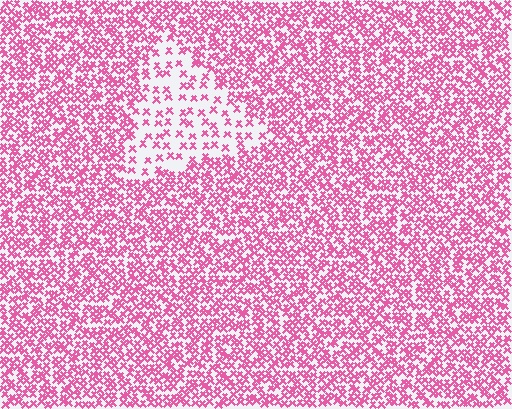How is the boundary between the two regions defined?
The boundary is defined by a change in element density (approximately 2.5x ratio). All elements are the same color, size, and shape.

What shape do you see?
I see a triangle.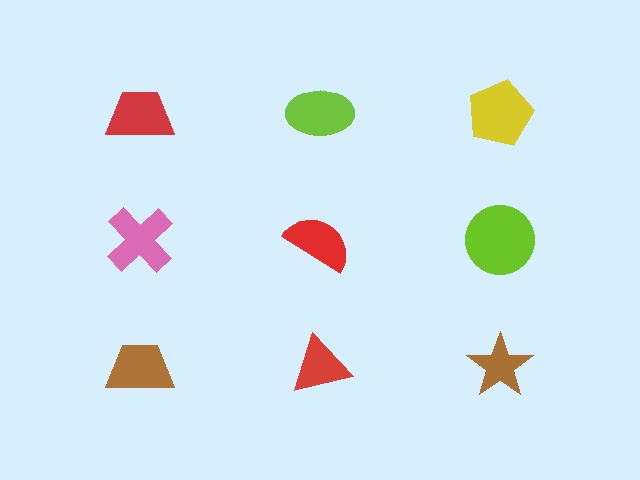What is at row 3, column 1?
A brown trapezoid.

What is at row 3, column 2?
A red triangle.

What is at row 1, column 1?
A red trapezoid.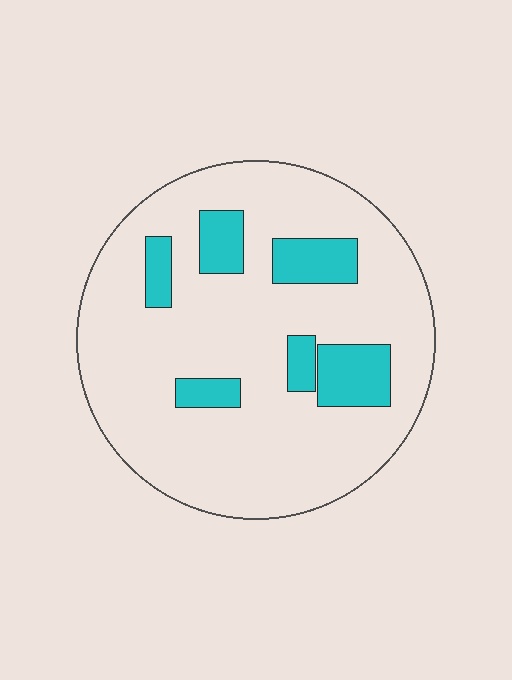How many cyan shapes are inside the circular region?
6.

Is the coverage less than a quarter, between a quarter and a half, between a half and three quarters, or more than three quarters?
Less than a quarter.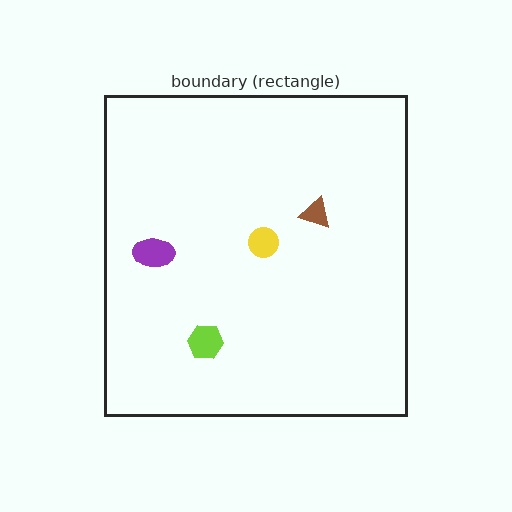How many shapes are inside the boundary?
4 inside, 0 outside.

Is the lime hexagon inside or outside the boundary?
Inside.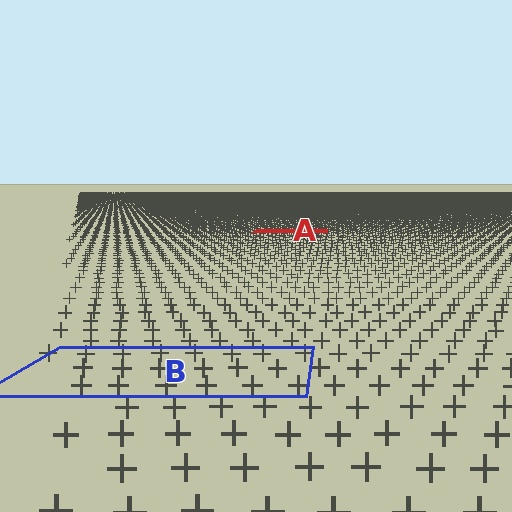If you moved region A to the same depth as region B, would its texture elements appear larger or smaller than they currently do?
They would appear larger. At a closer depth, the same texture elements are projected at a bigger on-screen size.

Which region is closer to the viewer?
Region B is closer. The texture elements there are larger and more spread out.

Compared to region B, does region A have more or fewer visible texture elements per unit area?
Region A has more texture elements per unit area — they are packed more densely because it is farther away.